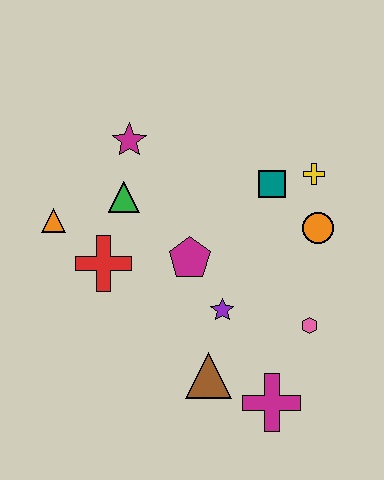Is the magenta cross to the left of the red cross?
No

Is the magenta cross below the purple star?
Yes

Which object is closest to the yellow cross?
The teal square is closest to the yellow cross.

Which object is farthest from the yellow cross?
The orange triangle is farthest from the yellow cross.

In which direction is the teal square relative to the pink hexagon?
The teal square is above the pink hexagon.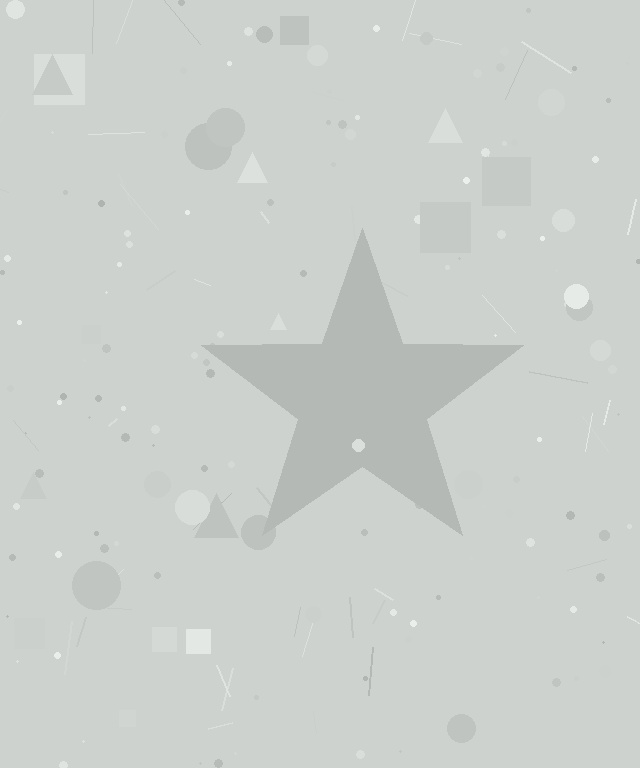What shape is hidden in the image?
A star is hidden in the image.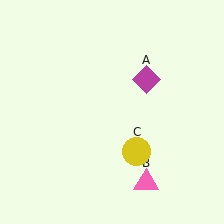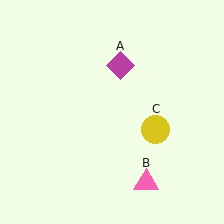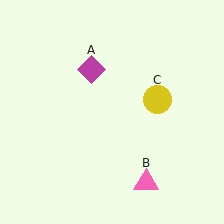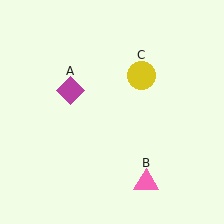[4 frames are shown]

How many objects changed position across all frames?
2 objects changed position: magenta diamond (object A), yellow circle (object C).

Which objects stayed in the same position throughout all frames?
Pink triangle (object B) remained stationary.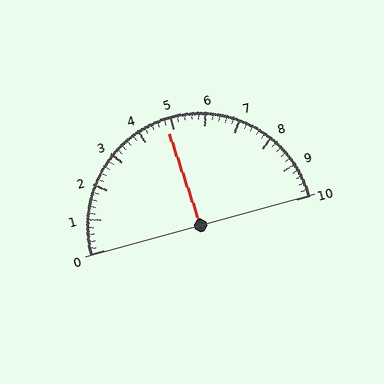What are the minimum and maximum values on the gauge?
The gauge ranges from 0 to 10.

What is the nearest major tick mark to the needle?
The nearest major tick mark is 5.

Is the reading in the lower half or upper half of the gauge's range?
The reading is in the lower half of the range (0 to 10).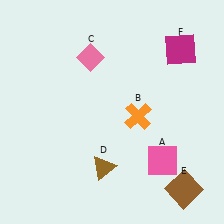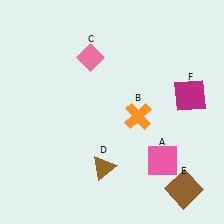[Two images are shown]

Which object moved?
The magenta square (F) moved down.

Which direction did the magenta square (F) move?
The magenta square (F) moved down.